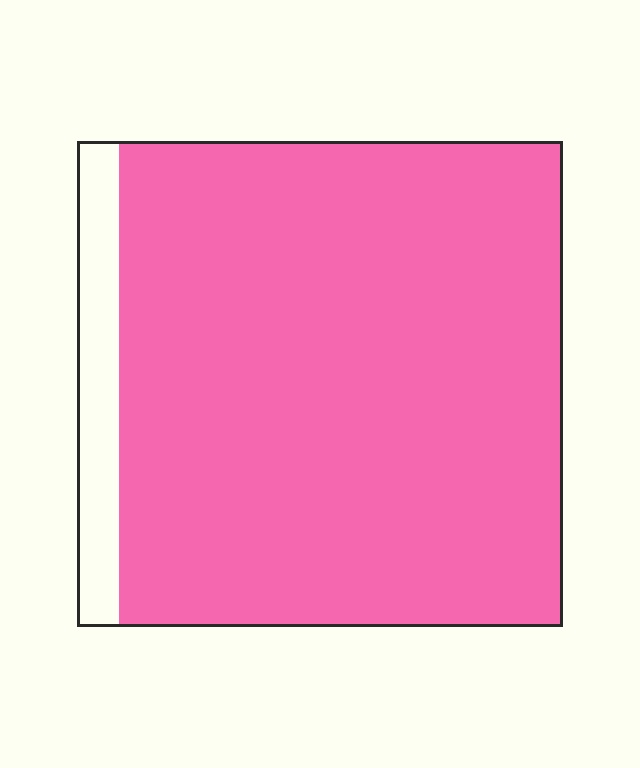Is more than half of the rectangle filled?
Yes.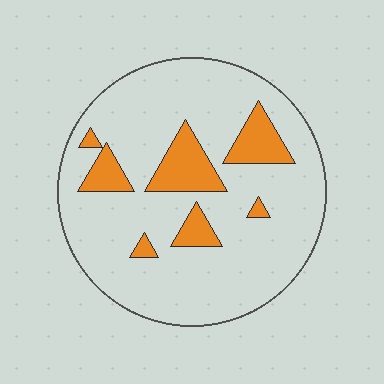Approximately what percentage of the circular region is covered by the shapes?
Approximately 15%.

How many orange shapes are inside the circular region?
7.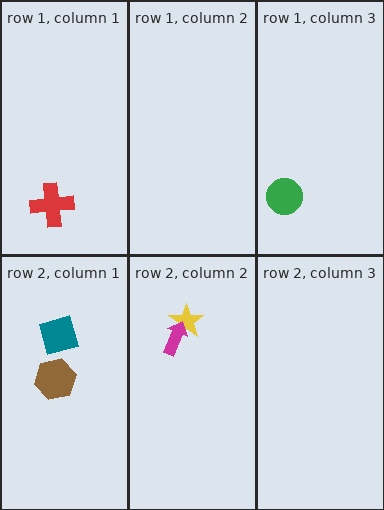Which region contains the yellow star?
The row 2, column 2 region.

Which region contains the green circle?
The row 1, column 3 region.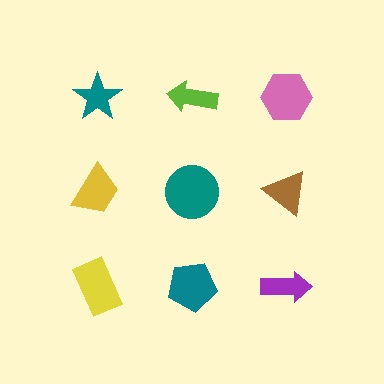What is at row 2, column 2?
A teal circle.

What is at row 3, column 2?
A teal pentagon.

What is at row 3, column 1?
A yellow rectangle.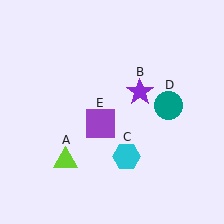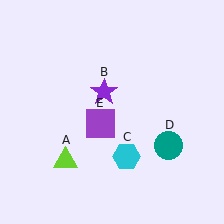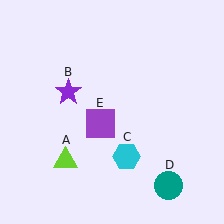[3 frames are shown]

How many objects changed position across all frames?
2 objects changed position: purple star (object B), teal circle (object D).